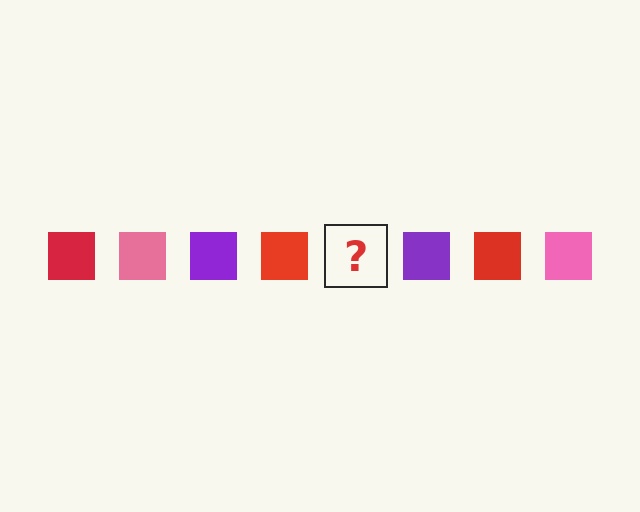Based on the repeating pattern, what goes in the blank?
The blank should be a pink square.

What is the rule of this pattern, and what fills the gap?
The rule is that the pattern cycles through red, pink, purple squares. The gap should be filled with a pink square.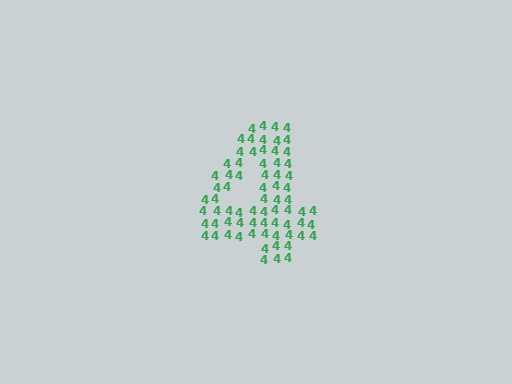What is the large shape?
The large shape is the digit 4.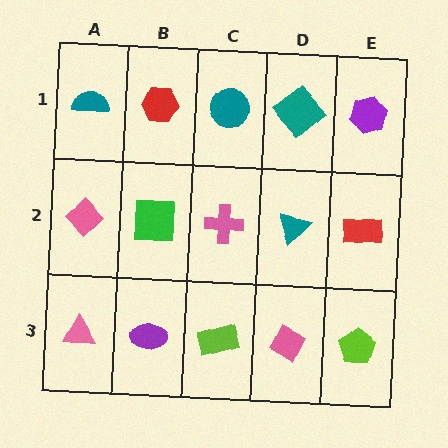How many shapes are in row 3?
5 shapes.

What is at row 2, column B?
A green square.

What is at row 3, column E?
A lime pentagon.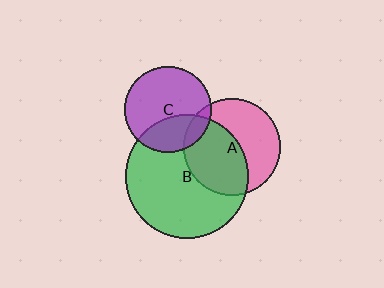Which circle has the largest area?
Circle B (green).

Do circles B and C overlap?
Yes.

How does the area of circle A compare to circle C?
Approximately 1.2 times.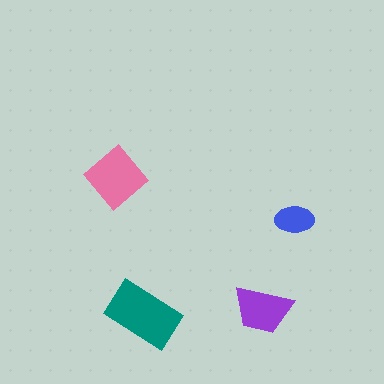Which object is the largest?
The teal rectangle.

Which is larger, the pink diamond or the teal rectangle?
The teal rectangle.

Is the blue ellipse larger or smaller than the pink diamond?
Smaller.